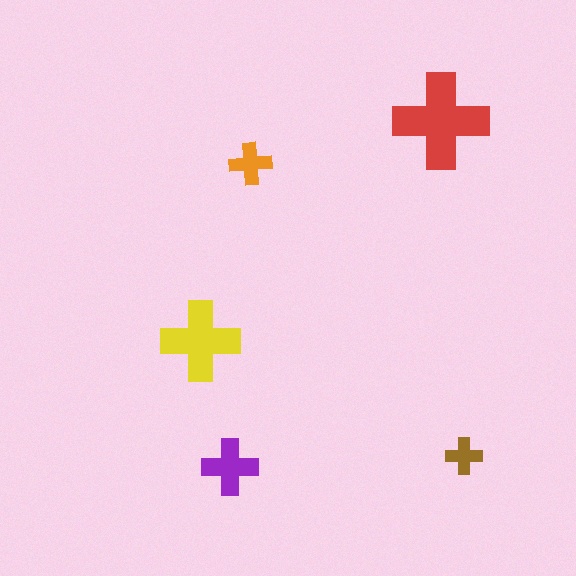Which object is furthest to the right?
The brown cross is rightmost.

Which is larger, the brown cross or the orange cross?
The orange one.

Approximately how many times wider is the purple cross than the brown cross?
About 1.5 times wider.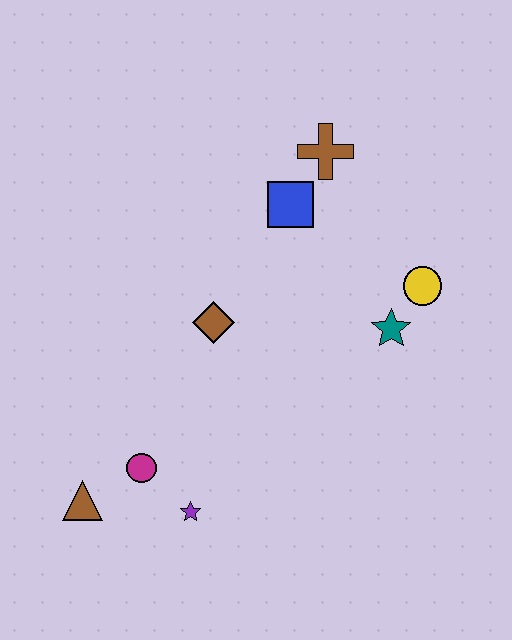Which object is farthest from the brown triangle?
The brown cross is farthest from the brown triangle.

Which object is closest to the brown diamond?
The blue square is closest to the brown diamond.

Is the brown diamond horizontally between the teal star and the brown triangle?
Yes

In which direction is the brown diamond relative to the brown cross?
The brown diamond is below the brown cross.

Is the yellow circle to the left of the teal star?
No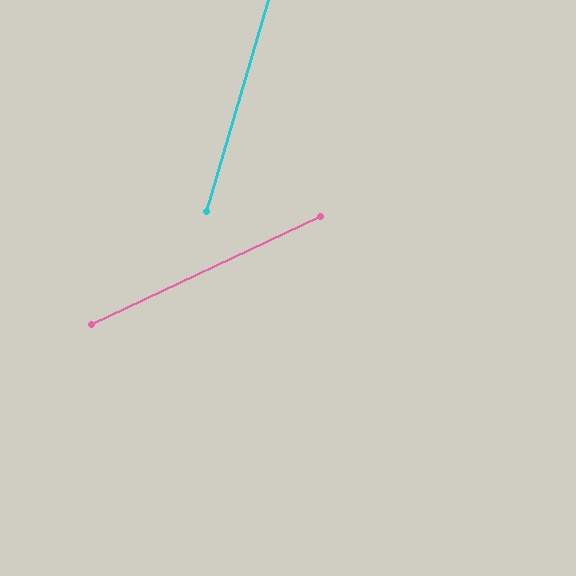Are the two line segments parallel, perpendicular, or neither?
Neither parallel nor perpendicular — they differ by about 48°.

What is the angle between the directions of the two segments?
Approximately 48 degrees.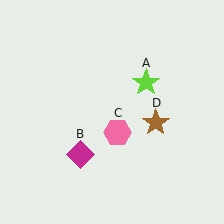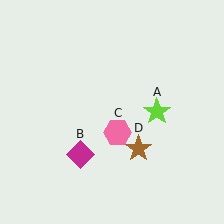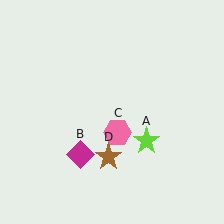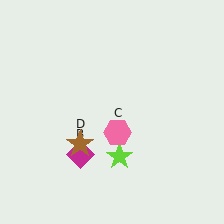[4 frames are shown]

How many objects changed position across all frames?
2 objects changed position: lime star (object A), brown star (object D).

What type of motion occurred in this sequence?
The lime star (object A), brown star (object D) rotated clockwise around the center of the scene.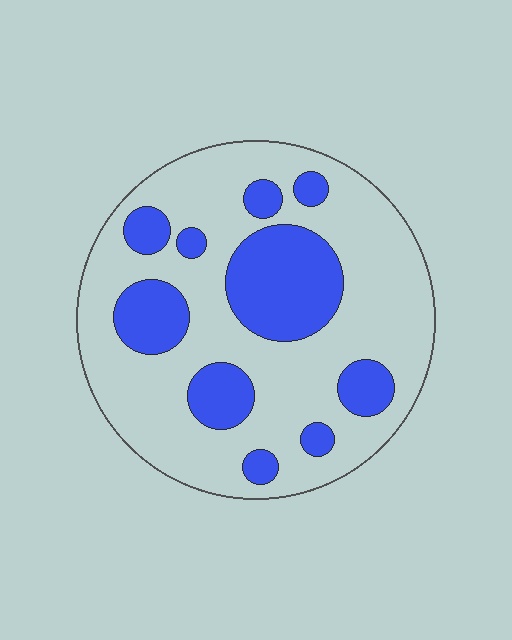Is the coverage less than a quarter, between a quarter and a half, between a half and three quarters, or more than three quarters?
Between a quarter and a half.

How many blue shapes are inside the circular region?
10.